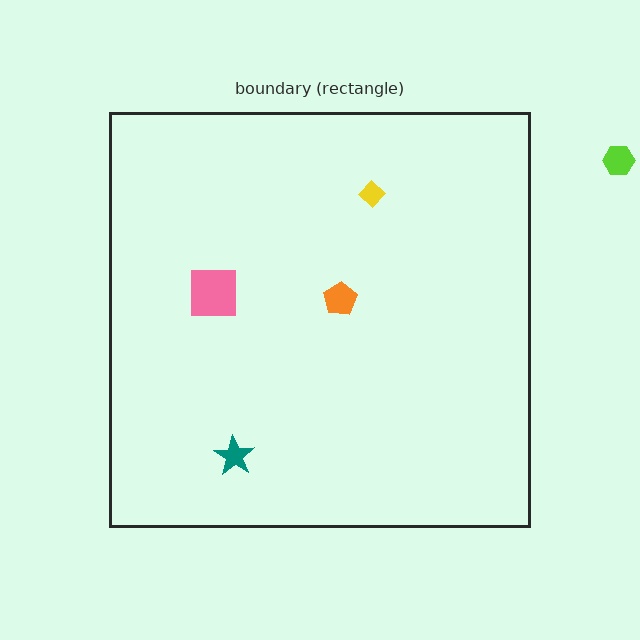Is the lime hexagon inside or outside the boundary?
Outside.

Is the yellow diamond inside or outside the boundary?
Inside.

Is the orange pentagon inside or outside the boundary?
Inside.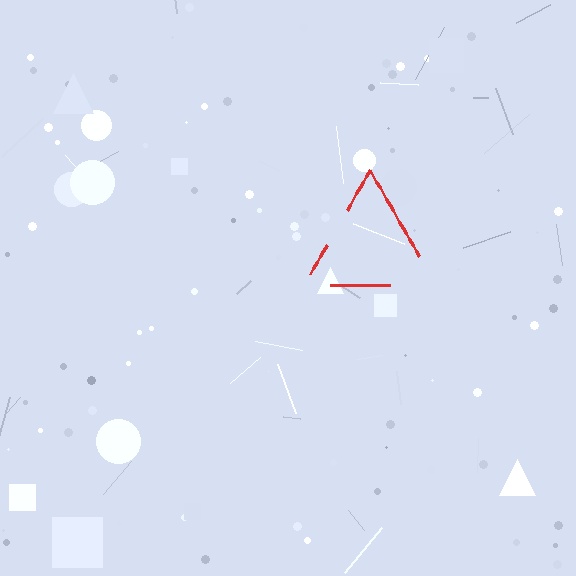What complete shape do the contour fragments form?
The contour fragments form a triangle.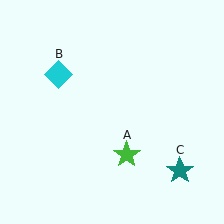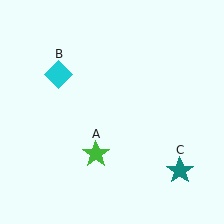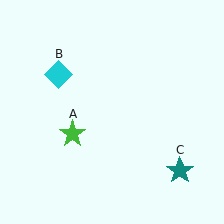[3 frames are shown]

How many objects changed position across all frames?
1 object changed position: green star (object A).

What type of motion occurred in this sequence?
The green star (object A) rotated clockwise around the center of the scene.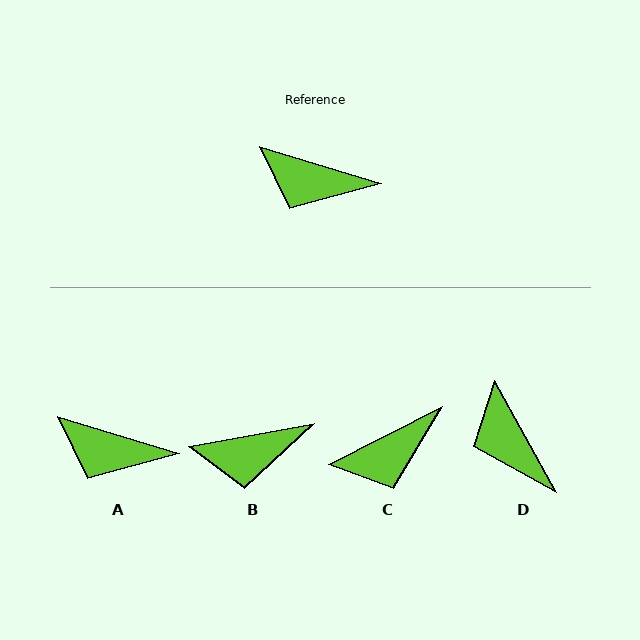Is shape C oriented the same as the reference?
No, it is off by about 44 degrees.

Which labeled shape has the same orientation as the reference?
A.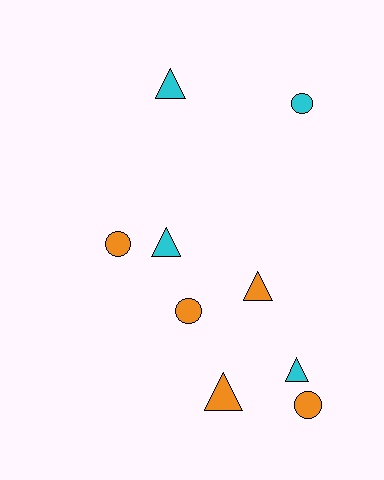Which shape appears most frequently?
Triangle, with 5 objects.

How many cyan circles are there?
There is 1 cyan circle.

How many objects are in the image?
There are 9 objects.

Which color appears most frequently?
Orange, with 5 objects.